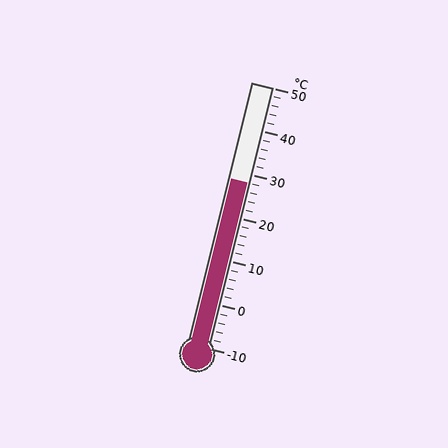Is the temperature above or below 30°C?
The temperature is below 30°C.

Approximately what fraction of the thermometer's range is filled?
The thermometer is filled to approximately 65% of its range.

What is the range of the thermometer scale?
The thermometer scale ranges from -10°C to 50°C.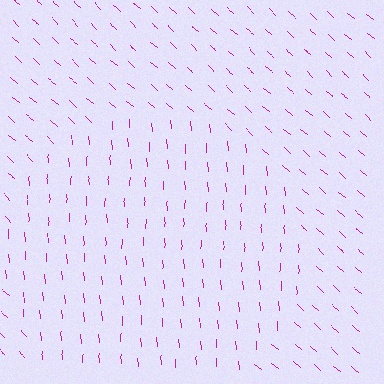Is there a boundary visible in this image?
Yes, there is a texture boundary formed by a change in line orientation.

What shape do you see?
I see a circle.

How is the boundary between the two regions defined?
The boundary is defined purely by a change in line orientation (approximately 45 degrees difference). All lines are the same color and thickness.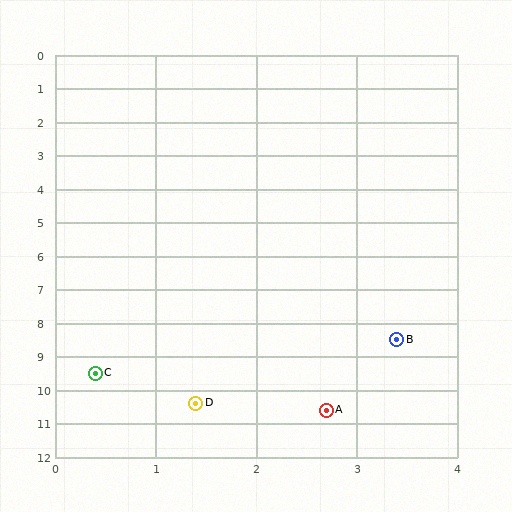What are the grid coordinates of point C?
Point C is at approximately (0.4, 9.5).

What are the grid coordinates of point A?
Point A is at approximately (2.7, 10.6).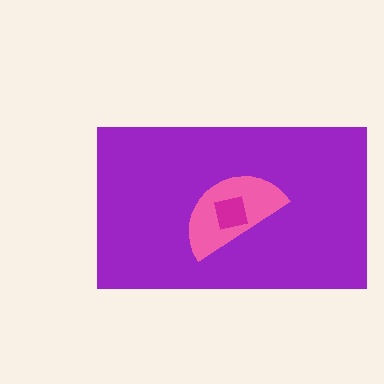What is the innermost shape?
The magenta square.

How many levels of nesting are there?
3.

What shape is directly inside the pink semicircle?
The magenta square.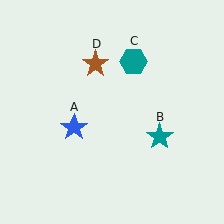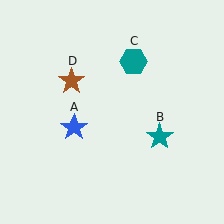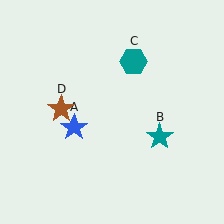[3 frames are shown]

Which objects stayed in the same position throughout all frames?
Blue star (object A) and teal star (object B) and teal hexagon (object C) remained stationary.